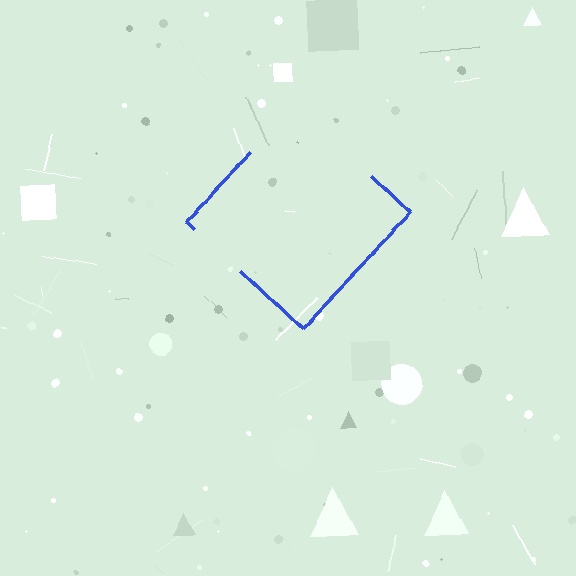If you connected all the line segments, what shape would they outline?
They would outline a diamond.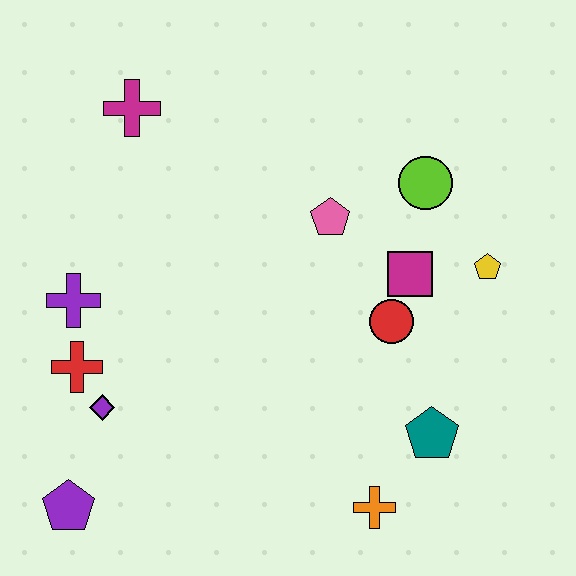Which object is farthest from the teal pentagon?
The magenta cross is farthest from the teal pentagon.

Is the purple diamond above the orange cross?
Yes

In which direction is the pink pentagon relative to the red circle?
The pink pentagon is above the red circle.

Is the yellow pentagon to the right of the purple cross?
Yes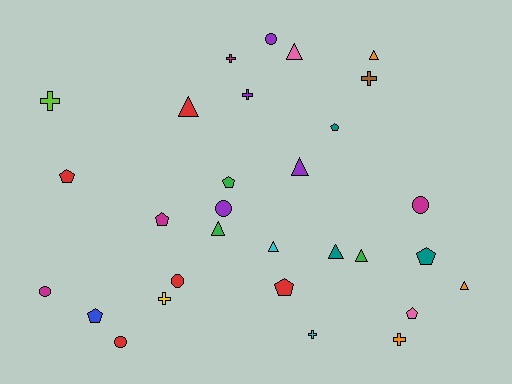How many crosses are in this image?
There are 7 crosses.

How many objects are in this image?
There are 30 objects.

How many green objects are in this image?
There are 3 green objects.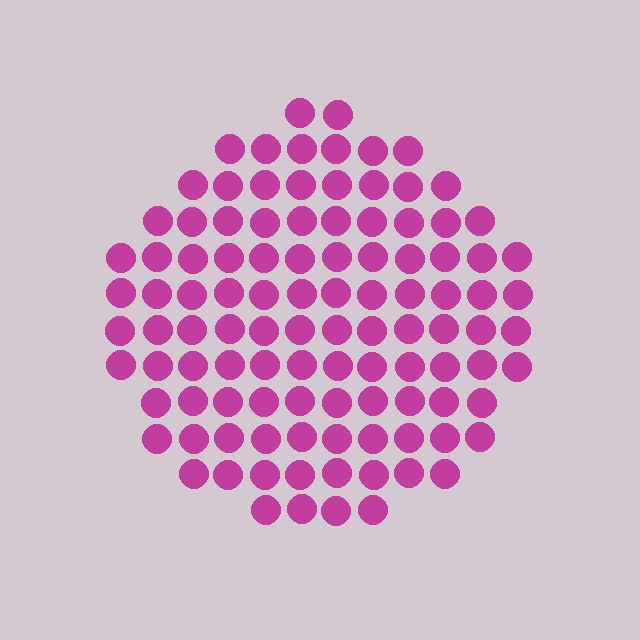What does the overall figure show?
The overall figure shows a circle.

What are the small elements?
The small elements are circles.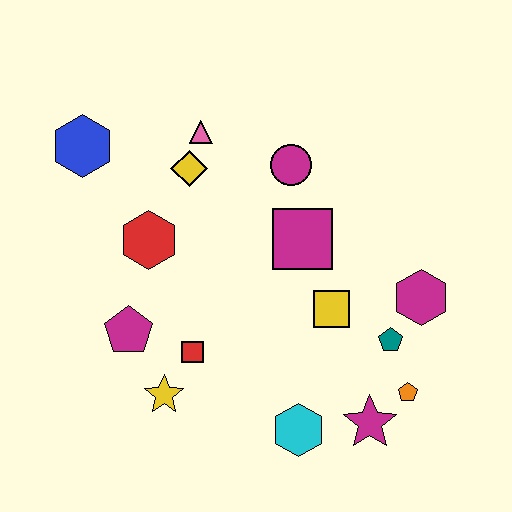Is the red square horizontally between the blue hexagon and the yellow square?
Yes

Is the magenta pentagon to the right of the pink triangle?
No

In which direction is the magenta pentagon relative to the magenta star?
The magenta pentagon is to the left of the magenta star.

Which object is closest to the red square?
The yellow star is closest to the red square.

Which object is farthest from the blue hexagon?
The orange pentagon is farthest from the blue hexagon.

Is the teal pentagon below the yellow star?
No